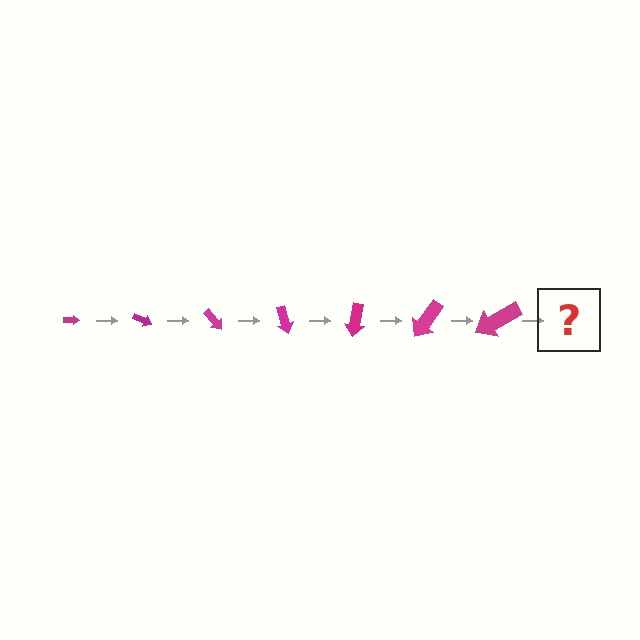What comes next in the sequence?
The next element should be an arrow, larger than the previous one and rotated 175 degrees from the start.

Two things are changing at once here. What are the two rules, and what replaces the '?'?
The two rules are that the arrow grows larger each step and it rotates 25 degrees each step. The '?' should be an arrow, larger than the previous one and rotated 175 degrees from the start.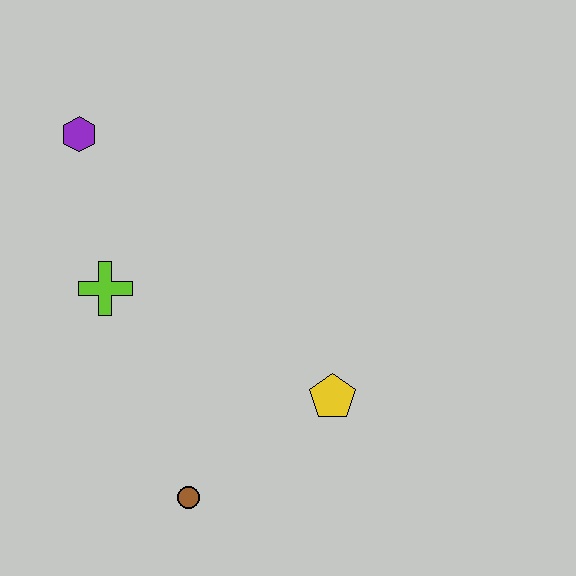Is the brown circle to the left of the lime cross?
No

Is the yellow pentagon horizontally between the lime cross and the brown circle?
No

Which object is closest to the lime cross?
The purple hexagon is closest to the lime cross.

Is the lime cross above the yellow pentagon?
Yes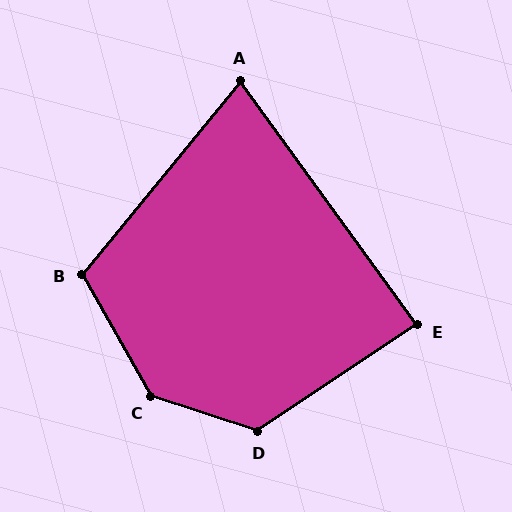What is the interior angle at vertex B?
Approximately 111 degrees (obtuse).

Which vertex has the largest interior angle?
C, at approximately 138 degrees.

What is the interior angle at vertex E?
Approximately 88 degrees (approximately right).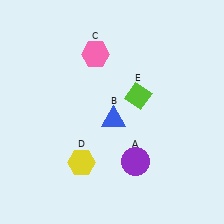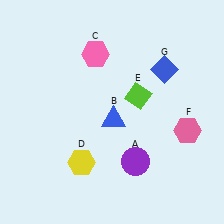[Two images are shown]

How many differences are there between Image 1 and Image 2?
There are 2 differences between the two images.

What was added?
A pink hexagon (F), a blue diamond (G) were added in Image 2.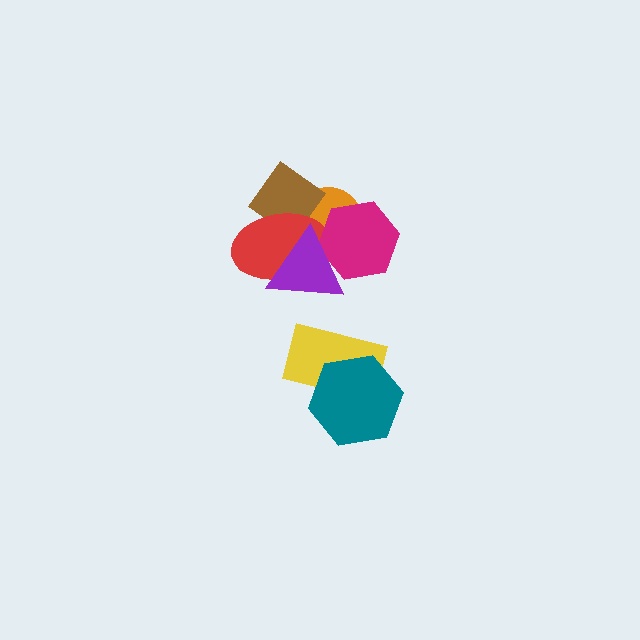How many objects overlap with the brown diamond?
3 objects overlap with the brown diamond.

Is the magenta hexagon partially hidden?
Yes, it is partially covered by another shape.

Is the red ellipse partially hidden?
Yes, it is partially covered by another shape.